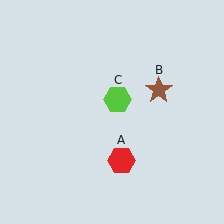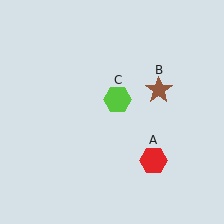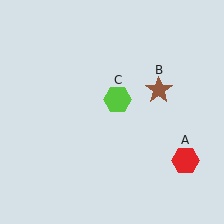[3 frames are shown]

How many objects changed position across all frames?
1 object changed position: red hexagon (object A).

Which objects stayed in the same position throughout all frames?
Brown star (object B) and lime hexagon (object C) remained stationary.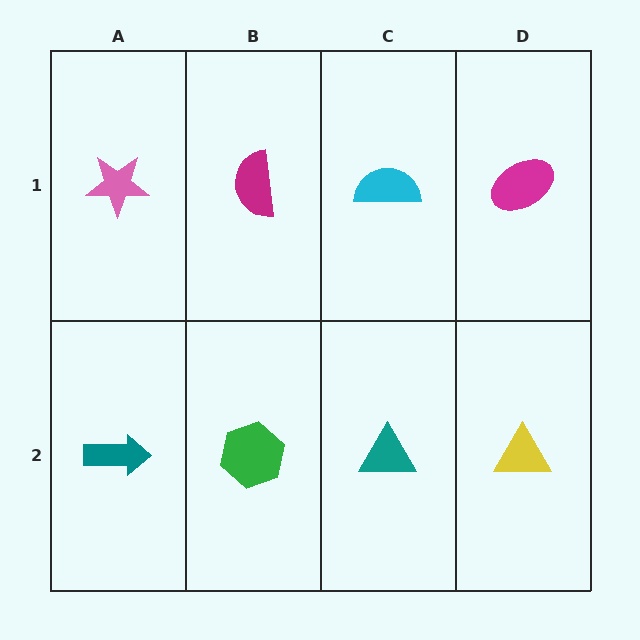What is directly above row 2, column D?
A magenta ellipse.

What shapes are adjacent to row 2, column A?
A pink star (row 1, column A), a green hexagon (row 2, column B).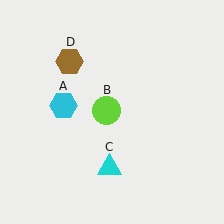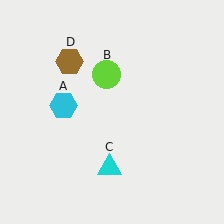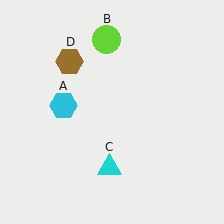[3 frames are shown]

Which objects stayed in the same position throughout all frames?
Cyan hexagon (object A) and cyan triangle (object C) and brown hexagon (object D) remained stationary.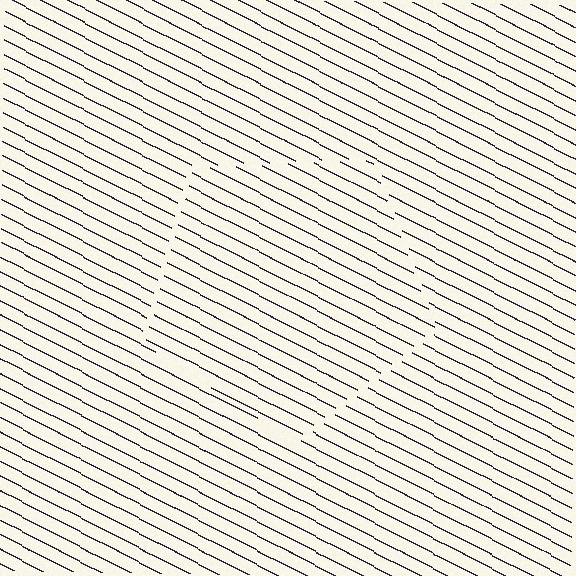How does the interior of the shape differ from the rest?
The interior of the shape contains the same grating, shifted by half a period — the contour is defined by the phase discontinuity where line-ends from the inner and outer gratings abut.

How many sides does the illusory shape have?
5 sides — the line-ends trace a pentagon.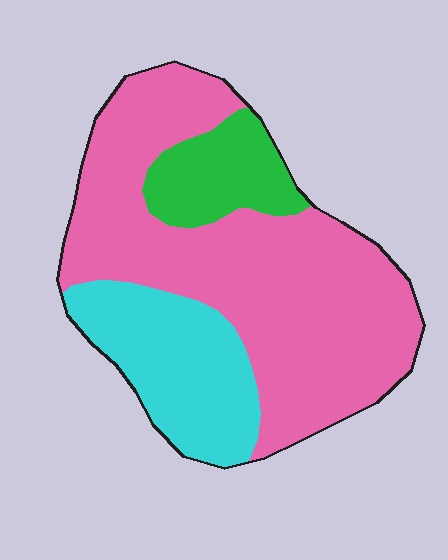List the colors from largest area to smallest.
From largest to smallest: pink, cyan, green.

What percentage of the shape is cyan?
Cyan covers around 25% of the shape.